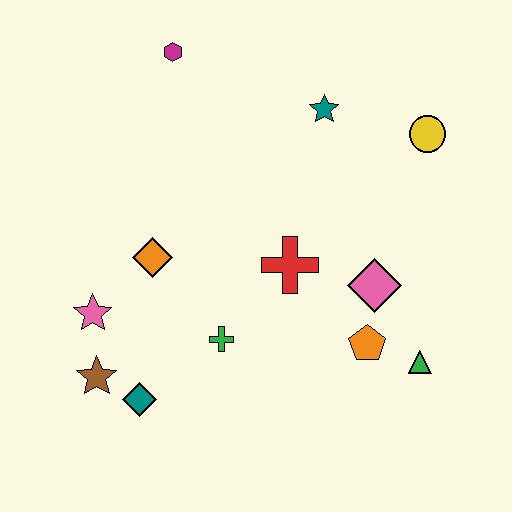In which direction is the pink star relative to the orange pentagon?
The pink star is to the left of the orange pentagon.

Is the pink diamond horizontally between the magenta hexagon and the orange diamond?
No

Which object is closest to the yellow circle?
The teal star is closest to the yellow circle.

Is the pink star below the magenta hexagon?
Yes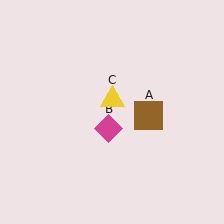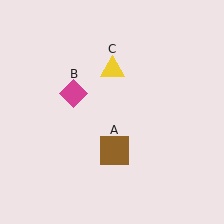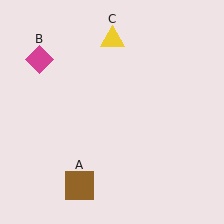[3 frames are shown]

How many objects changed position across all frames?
3 objects changed position: brown square (object A), magenta diamond (object B), yellow triangle (object C).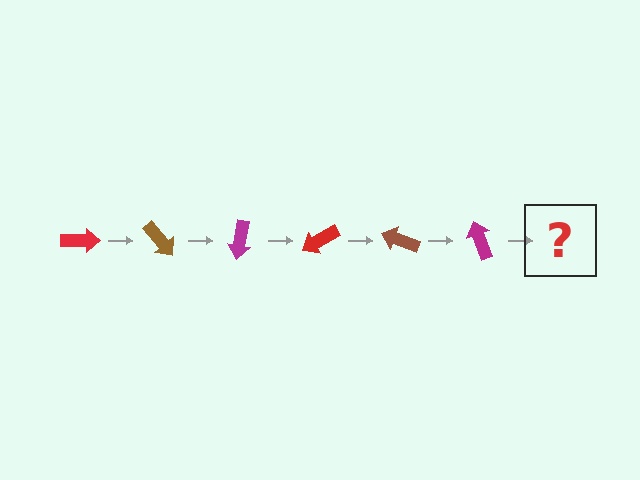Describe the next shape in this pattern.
It should be a red arrow, rotated 300 degrees from the start.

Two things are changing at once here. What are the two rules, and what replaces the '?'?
The two rules are that it rotates 50 degrees each step and the color cycles through red, brown, and magenta. The '?' should be a red arrow, rotated 300 degrees from the start.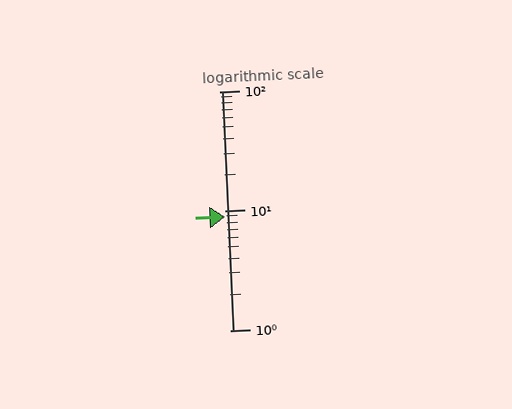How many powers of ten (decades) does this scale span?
The scale spans 2 decades, from 1 to 100.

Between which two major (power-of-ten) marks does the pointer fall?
The pointer is between 1 and 10.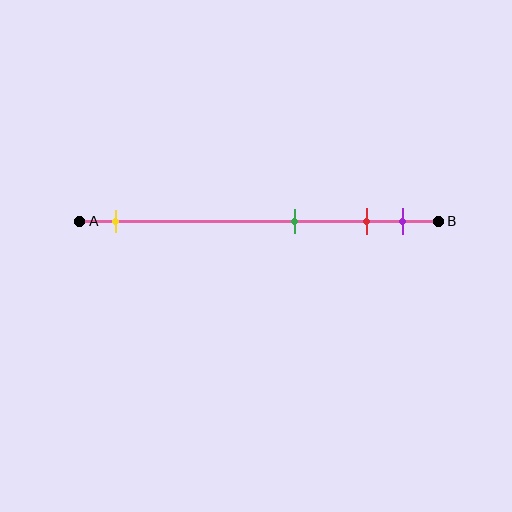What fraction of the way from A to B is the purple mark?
The purple mark is approximately 90% (0.9) of the way from A to B.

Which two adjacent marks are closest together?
The red and purple marks are the closest adjacent pair.